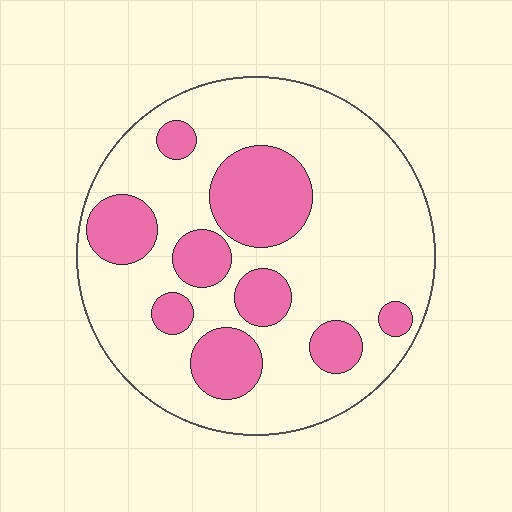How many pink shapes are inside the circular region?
9.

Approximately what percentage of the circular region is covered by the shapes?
Approximately 30%.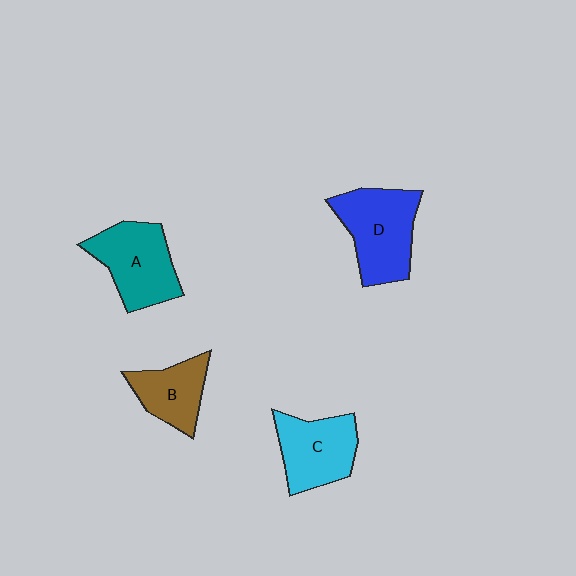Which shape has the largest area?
Shape D (blue).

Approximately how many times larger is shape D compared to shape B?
Approximately 1.5 times.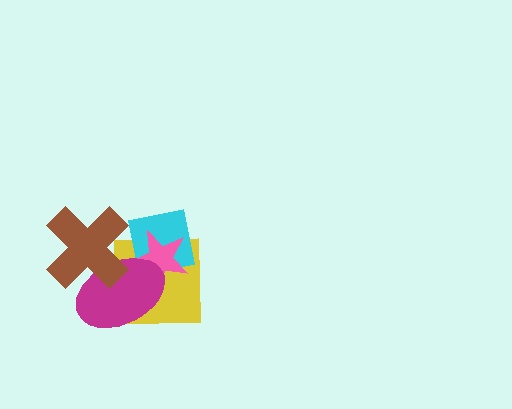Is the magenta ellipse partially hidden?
Yes, it is partially covered by another shape.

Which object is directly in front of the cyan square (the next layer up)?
The pink star is directly in front of the cyan square.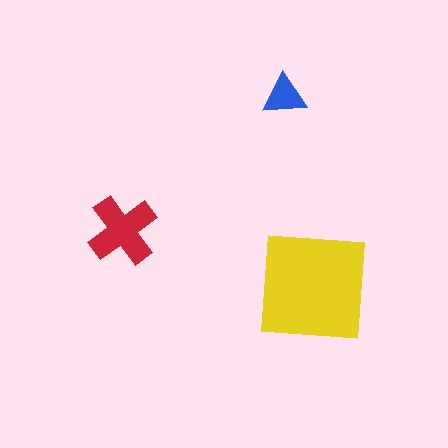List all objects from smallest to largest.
The blue triangle, the red cross, the yellow square.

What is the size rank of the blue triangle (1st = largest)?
3rd.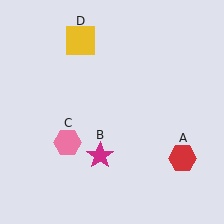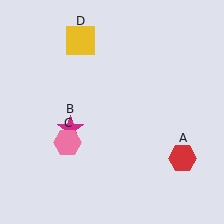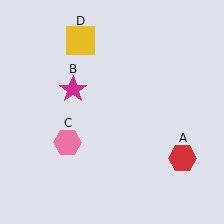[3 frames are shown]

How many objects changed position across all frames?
1 object changed position: magenta star (object B).